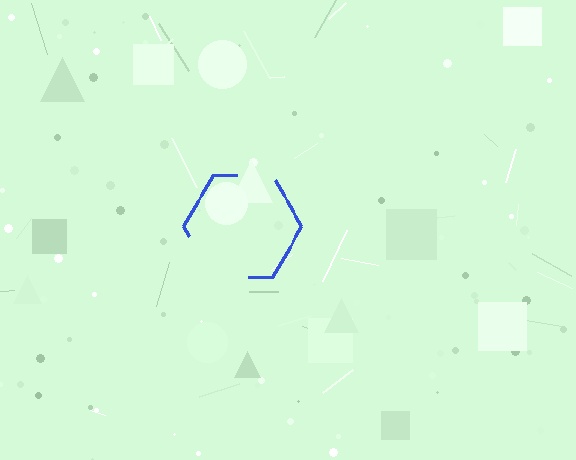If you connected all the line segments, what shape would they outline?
They would outline a hexagon.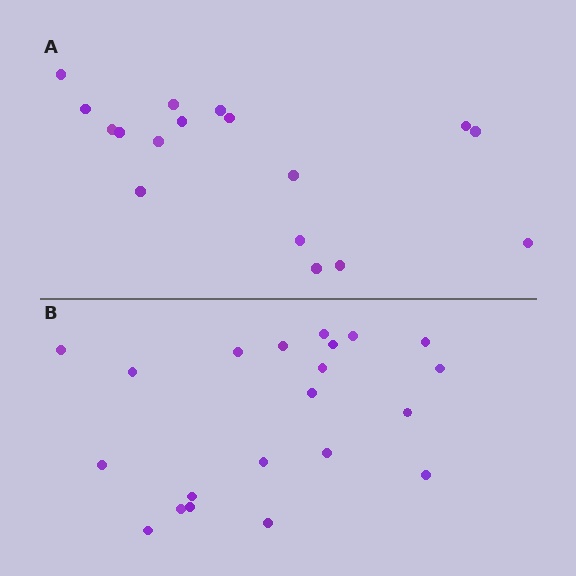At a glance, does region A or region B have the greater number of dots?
Region B (the bottom region) has more dots.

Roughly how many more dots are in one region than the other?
Region B has about 4 more dots than region A.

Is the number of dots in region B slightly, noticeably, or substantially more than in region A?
Region B has only slightly more — the two regions are fairly close. The ratio is roughly 1.2 to 1.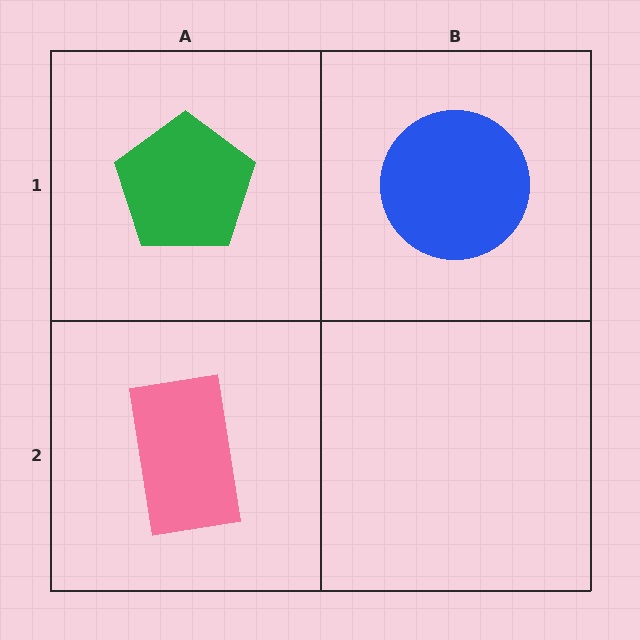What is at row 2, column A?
A pink rectangle.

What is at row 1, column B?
A blue circle.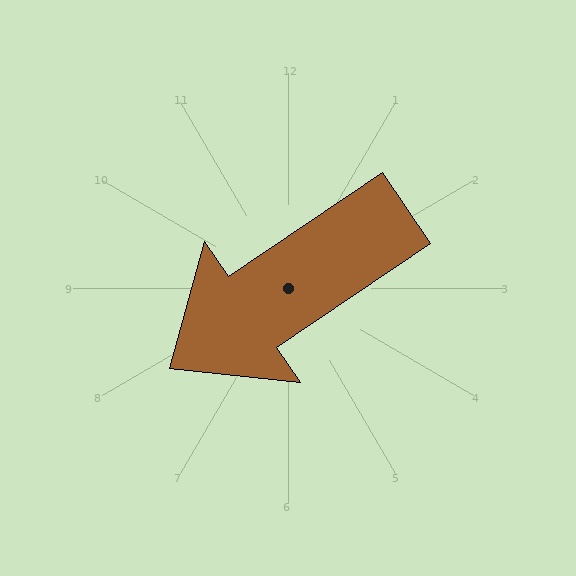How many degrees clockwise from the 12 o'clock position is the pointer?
Approximately 236 degrees.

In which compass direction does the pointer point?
Southwest.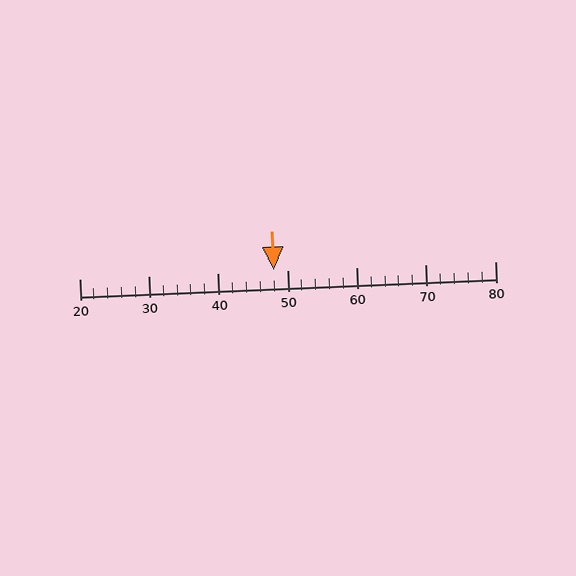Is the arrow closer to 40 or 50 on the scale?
The arrow is closer to 50.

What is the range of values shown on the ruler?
The ruler shows values from 20 to 80.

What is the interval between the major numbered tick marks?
The major tick marks are spaced 10 units apart.